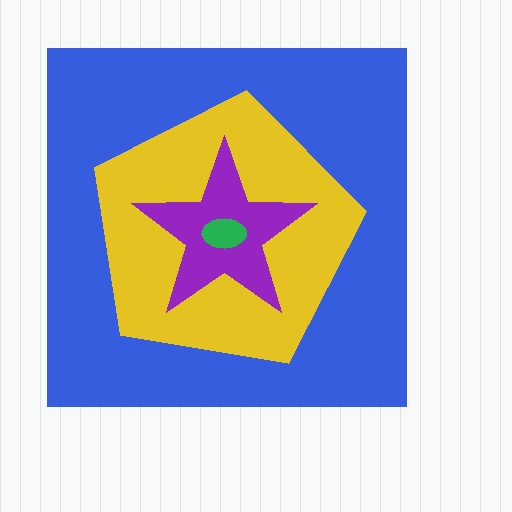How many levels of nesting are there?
4.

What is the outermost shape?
The blue square.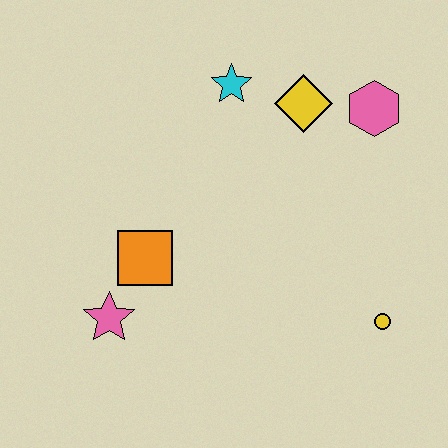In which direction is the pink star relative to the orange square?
The pink star is below the orange square.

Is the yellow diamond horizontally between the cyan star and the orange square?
No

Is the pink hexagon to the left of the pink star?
No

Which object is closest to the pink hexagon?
The yellow diamond is closest to the pink hexagon.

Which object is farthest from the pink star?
The pink hexagon is farthest from the pink star.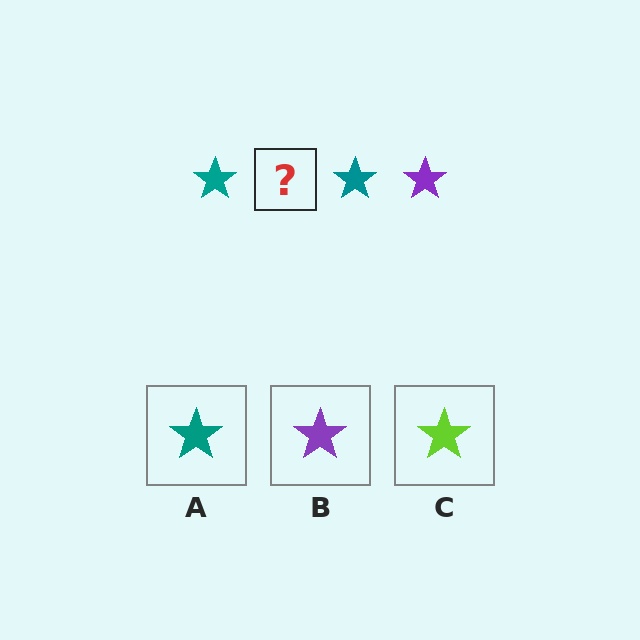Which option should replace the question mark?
Option B.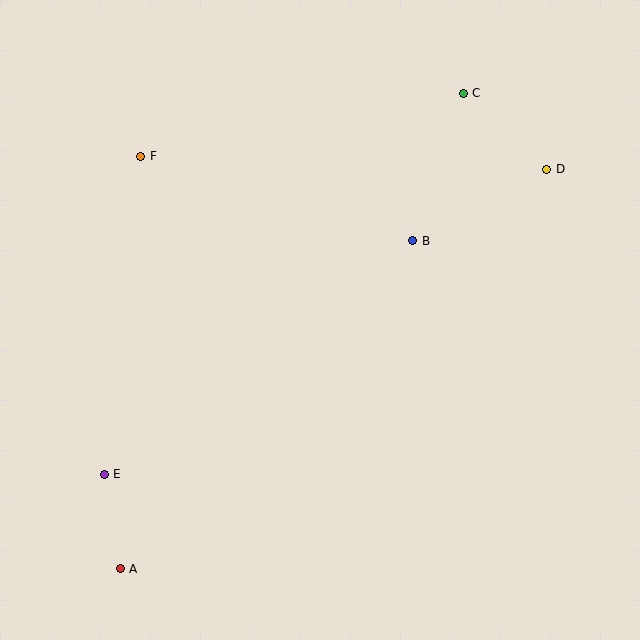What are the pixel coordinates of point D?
Point D is at (547, 169).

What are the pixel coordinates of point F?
Point F is at (141, 156).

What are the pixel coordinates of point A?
Point A is at (120, 569).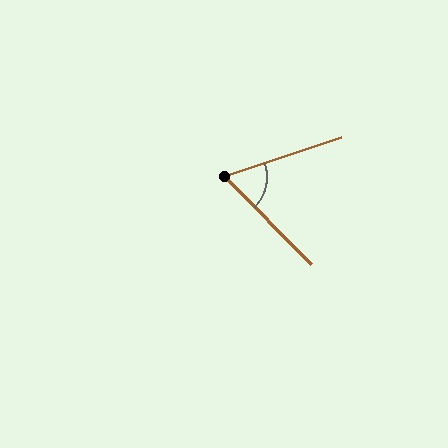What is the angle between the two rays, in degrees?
Approximately 64 degrees.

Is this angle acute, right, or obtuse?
It is acute.